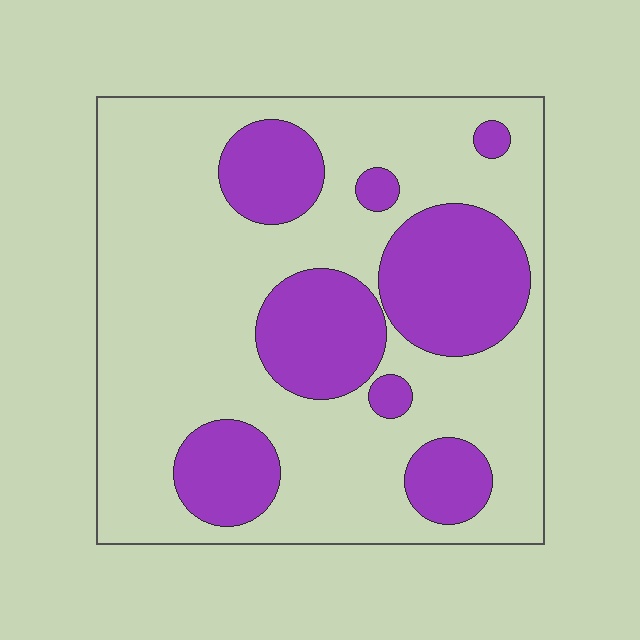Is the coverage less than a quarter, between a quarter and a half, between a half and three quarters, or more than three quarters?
Between a quarter and a half.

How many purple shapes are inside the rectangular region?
8.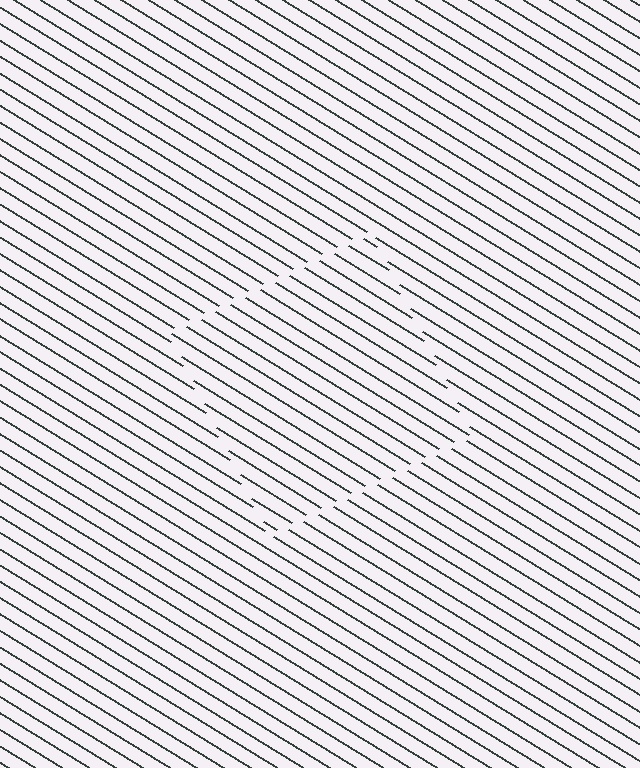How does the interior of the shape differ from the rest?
The interior of the shape contains the same grating, shifted by half a period — the contour is defined by the phase discontinuity where line-ends from the inner and outer gratings abut.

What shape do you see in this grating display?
An illusory square. The interior of the shape contains the same grating, shifted by half a period — the contour is defined by the phase discontinuity where line-ends from the inner and outer gratings abut.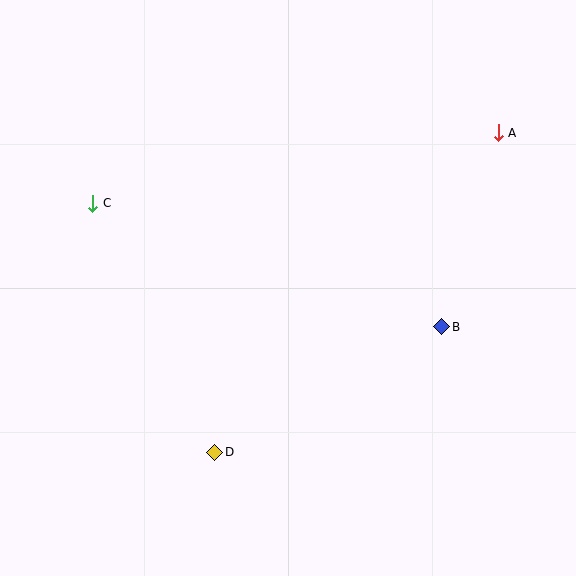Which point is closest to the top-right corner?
Point A is closest to the top-right corner.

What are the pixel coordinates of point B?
Point B is at (442, 327).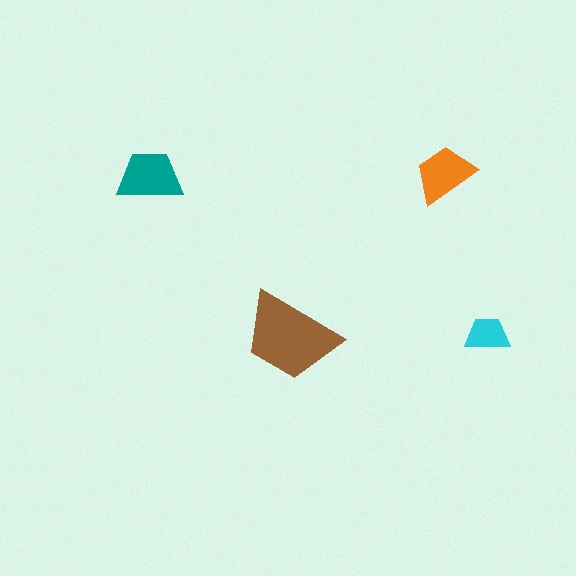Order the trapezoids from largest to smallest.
the brown one, the teal one, the orange one, the cyan one.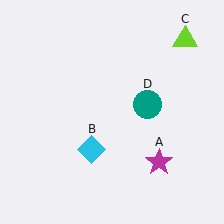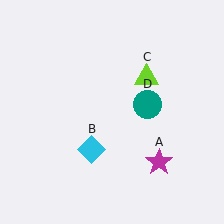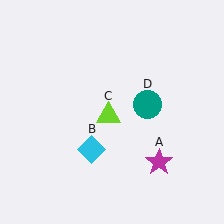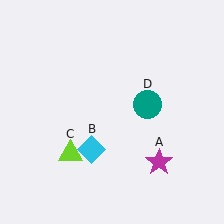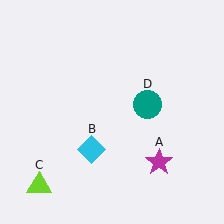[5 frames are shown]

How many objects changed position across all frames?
1 object changed position: lime triangle (object C).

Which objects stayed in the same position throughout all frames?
Magenta star (object A) and cyan diamond (object B) and teal circle (object D) remained stationary.